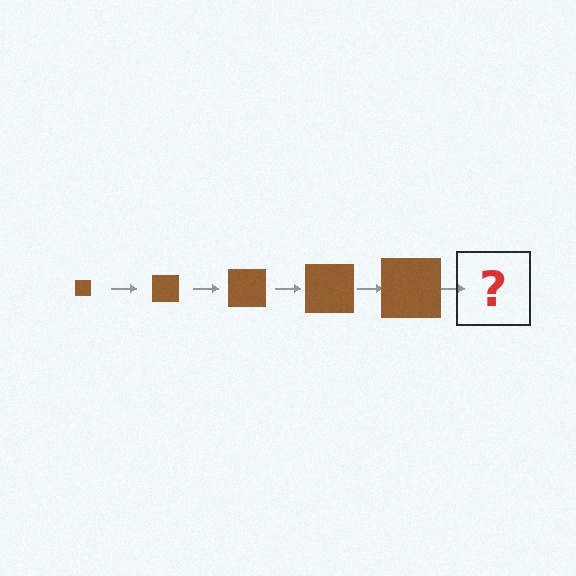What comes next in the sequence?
The next element should be a brown square, larger than the previous one.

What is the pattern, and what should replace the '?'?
The pattern is that the square gets progressively larger each step. The '?' should be a brown square, larger than the previous one.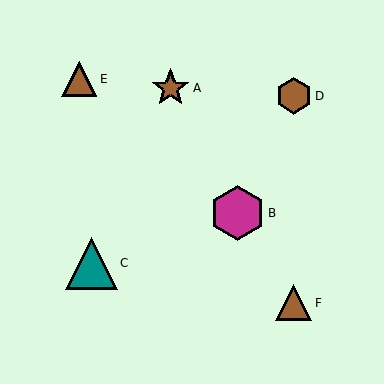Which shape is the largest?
The magenta hexagon (labeled B) is the largest.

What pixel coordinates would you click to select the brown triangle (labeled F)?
Click at (294, 303) to select the brown triangle F.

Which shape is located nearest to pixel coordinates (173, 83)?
The brown star (labeled A) at (171, 88) is nearest to that location.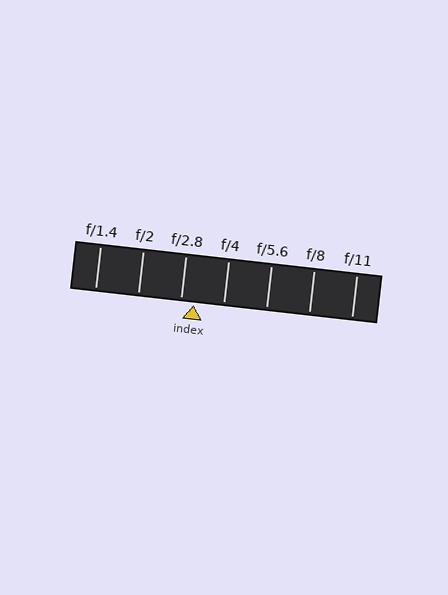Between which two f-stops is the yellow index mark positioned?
The index mark is between f/2.8 and f/4.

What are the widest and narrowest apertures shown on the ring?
The widest aperture shown is f/1.4 and the narrowest is f/11.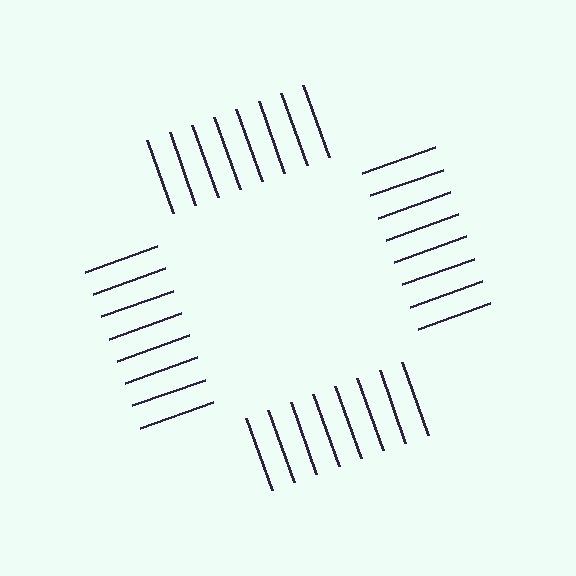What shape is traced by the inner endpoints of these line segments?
An illusory square — the line segments terminate on its edges but no continuous stroke is drawn.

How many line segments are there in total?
32 — 8 along each of the 4 edges.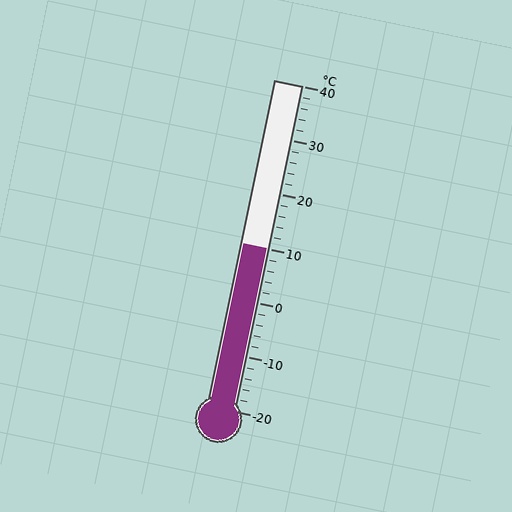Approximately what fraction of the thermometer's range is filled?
The thermometer is filled to approximately 50% of its range.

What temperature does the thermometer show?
The thermometer shows approximately 10°C.